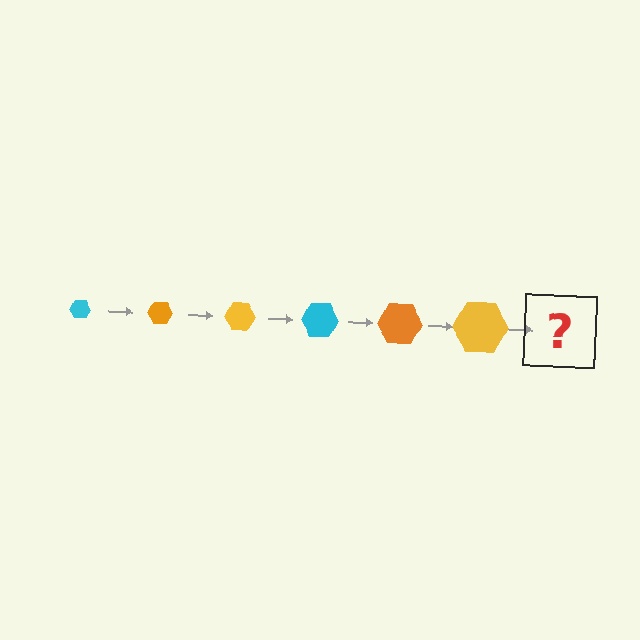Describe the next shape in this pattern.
It should be a cyan hexagon, larger than the previous one.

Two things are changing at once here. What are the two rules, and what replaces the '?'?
The two rules are that the hexagon grows larger each step and the color cycles through cyan, orange, and yellow. The '?' should be a cyan hexagon, larger than the previous one.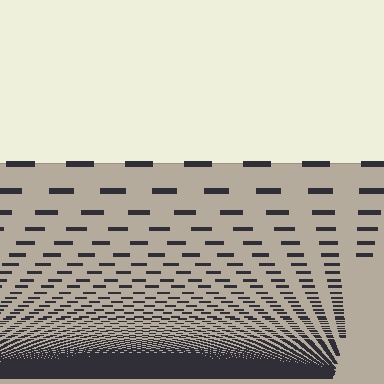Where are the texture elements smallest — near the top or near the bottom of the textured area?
Near the bottom.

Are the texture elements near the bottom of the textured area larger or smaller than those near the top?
Smaller. The gradient is inverted — elements near the bottom are smaller and denser.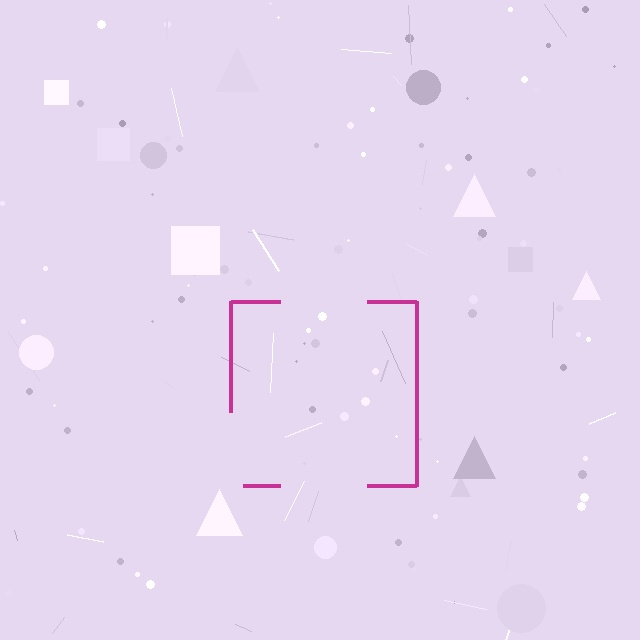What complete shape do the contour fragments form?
The contour fragments form a square.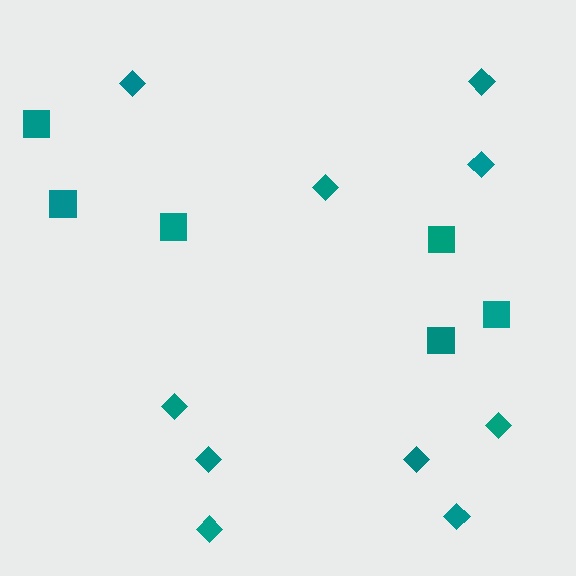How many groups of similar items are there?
There are 2 groups: one group of squares (6) and one group of diamonds (10).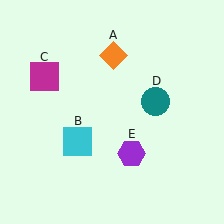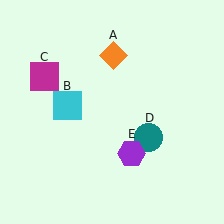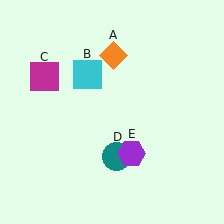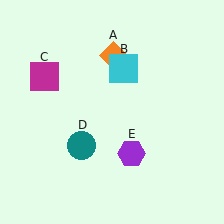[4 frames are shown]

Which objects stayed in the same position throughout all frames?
Orange diamond (object A) and magenta square (object C) and purple hexagon (object E) remained stationary.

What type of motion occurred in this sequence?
The cyan square (object B), teal circle (object D) rotated clockwise around the center of the scene.